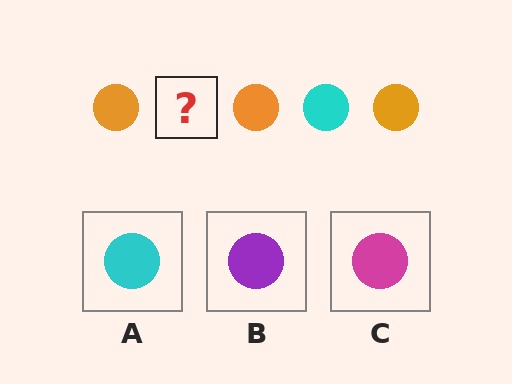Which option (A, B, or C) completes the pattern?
A.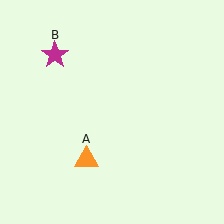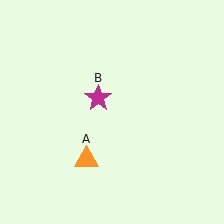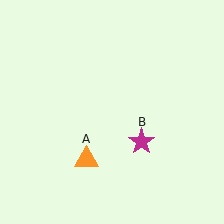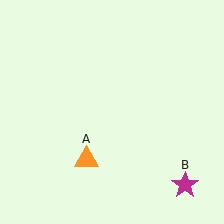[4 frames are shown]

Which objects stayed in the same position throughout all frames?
Orange triangle (object A) remained stationary.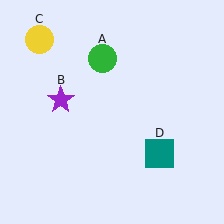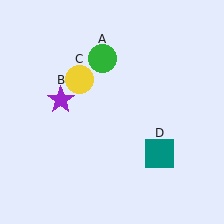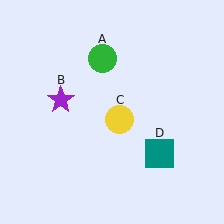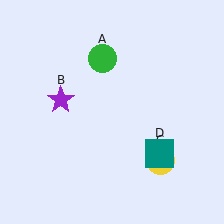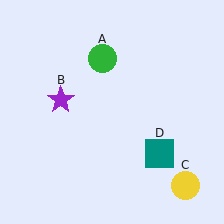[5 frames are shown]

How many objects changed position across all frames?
1 object changed position: yellow circle (object C).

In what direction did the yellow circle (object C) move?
The yellow circle (object C) moved down and to the right.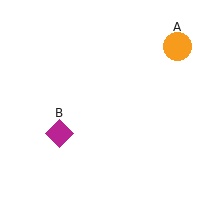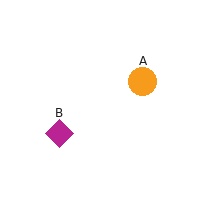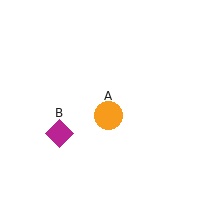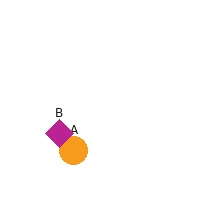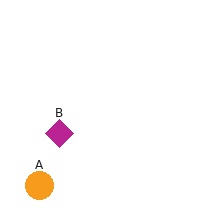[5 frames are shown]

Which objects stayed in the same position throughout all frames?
Magenta diamond (object B) remained stationary.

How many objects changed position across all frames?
1 object changed position: orange circle (object A).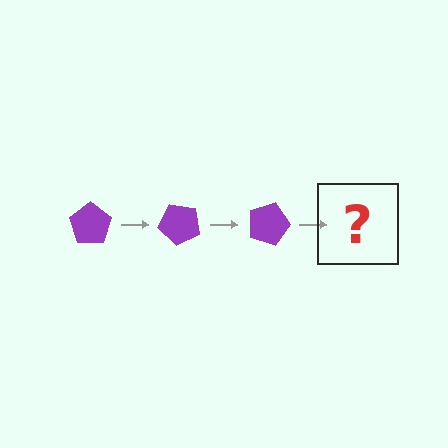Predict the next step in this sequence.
The next step is a purple pentagon rotated 135 degrees.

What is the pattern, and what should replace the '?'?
The pattern is that the pentagon rotates 45 degrees each step. The '?' should be a purple pentagon rotated 135 degrees.